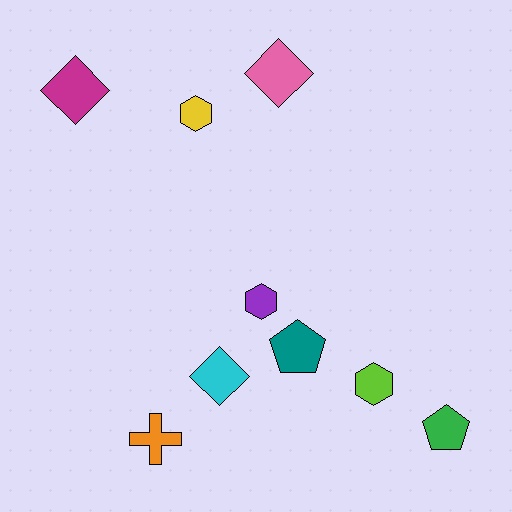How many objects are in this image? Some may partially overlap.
There are 9 objects.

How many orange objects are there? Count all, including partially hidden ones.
There is 1 orange object.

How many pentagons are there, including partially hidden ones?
There are 2 pentagons.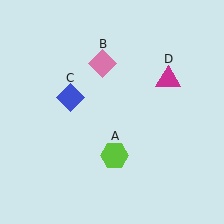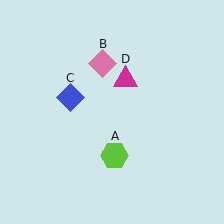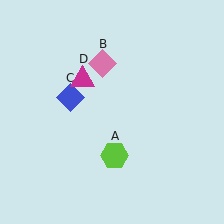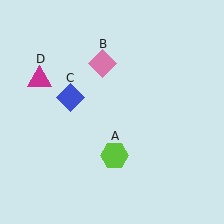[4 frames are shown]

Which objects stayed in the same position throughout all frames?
Lime hexagon (object A) and pink diamond (object B) and blue diamond (object C) remained stationary.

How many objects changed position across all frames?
1 object changed position: magenta triangle (object D).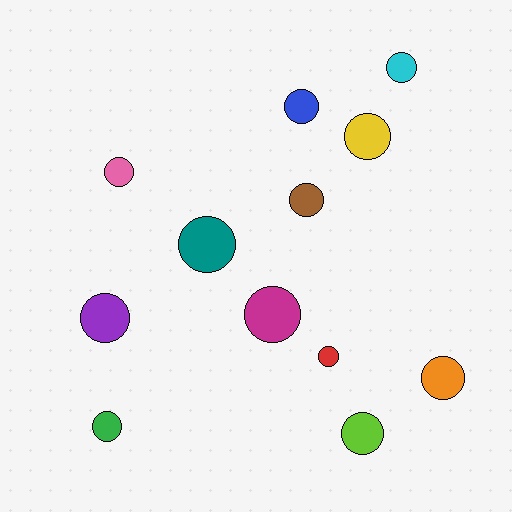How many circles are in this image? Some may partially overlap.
There are 12 circles.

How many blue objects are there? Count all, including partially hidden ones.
There is 1 blue object.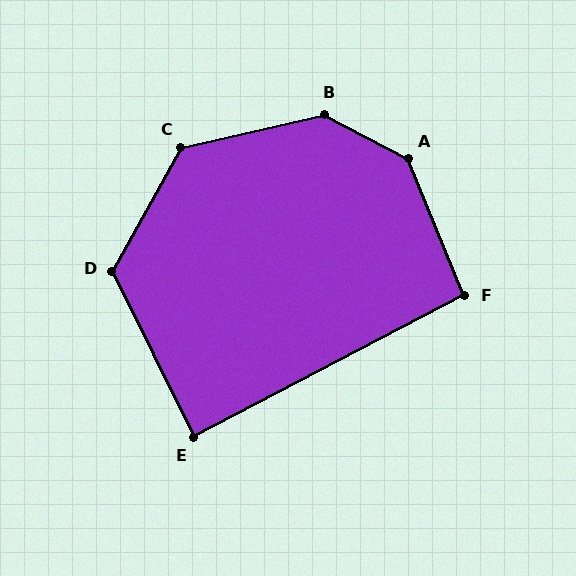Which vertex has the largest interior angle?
B, at approximately 140 degrees.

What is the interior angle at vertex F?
Approximately 95 degrees (obtuse).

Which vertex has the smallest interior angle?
E, at approximately 88 degrees.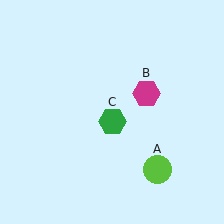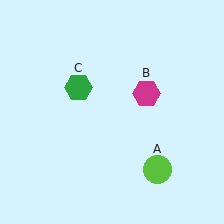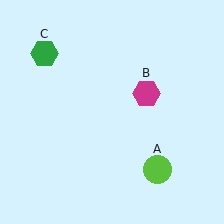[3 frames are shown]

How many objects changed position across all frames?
1 object changed position: green hexagon (object C).